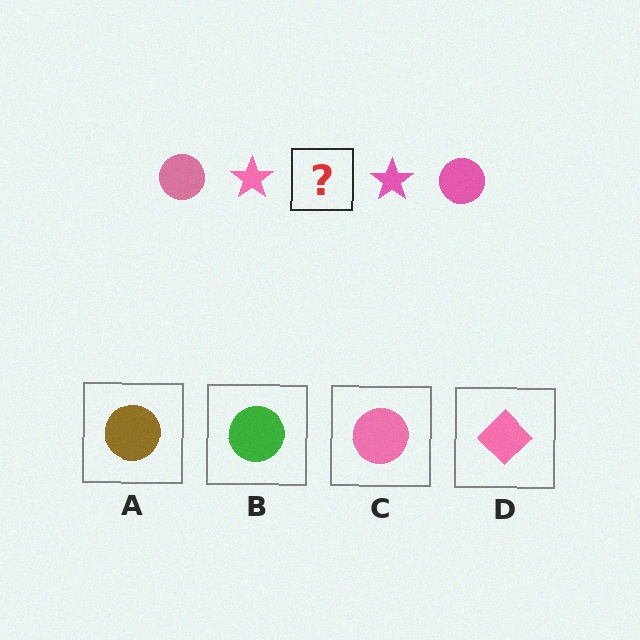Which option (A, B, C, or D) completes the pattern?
C.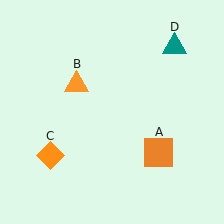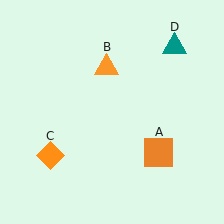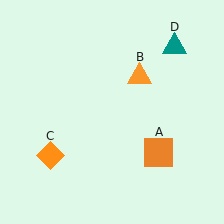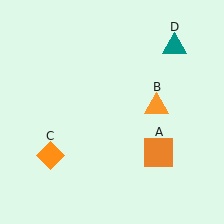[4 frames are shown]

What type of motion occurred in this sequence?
The orange triangle (object B) rotated clockwise around the center of the scene.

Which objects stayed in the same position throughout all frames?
Orange square (object A) and orange diamond (object C) and teal triangle (object D) remained stationary.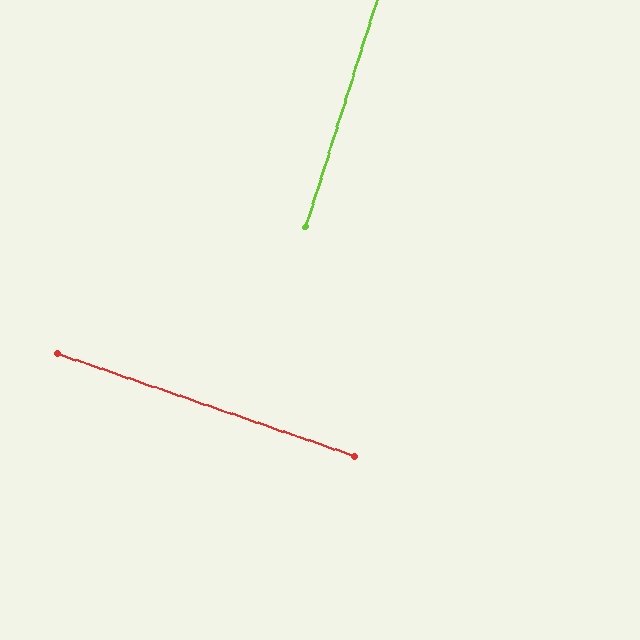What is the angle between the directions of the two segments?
Approximately 88 degrees.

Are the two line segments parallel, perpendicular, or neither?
Perpendicular — they meet at approximately 88°.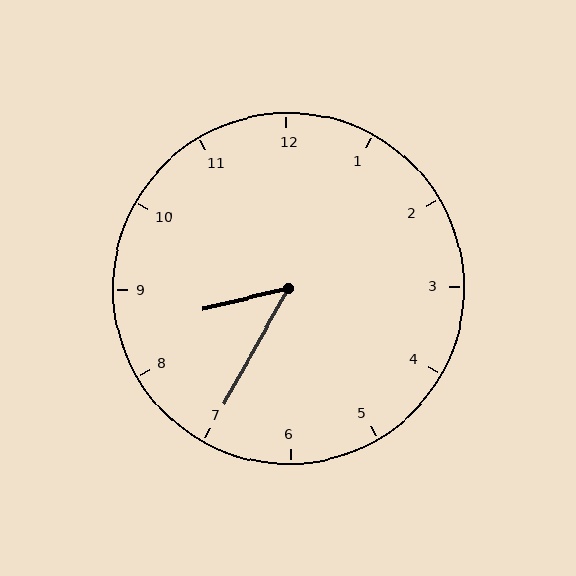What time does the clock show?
8:35.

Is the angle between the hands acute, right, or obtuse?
It is acute.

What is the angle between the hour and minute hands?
Approximately 48 degrees.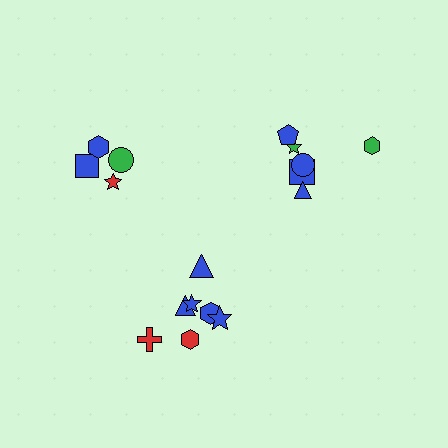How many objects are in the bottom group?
There are 7 objects.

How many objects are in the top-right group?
There are 6 objects.